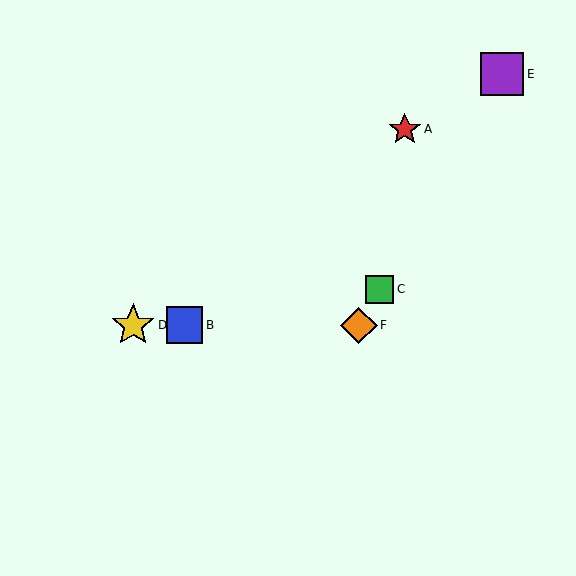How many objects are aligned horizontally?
3 objects (B, D, F) are aligned horizontally.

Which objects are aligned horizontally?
Objects B, D, F are aligned horizontally.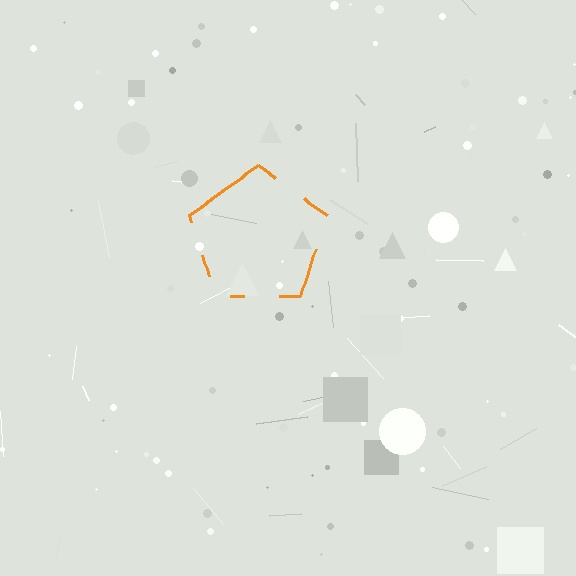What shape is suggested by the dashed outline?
The dashed outline suggests a pentagon.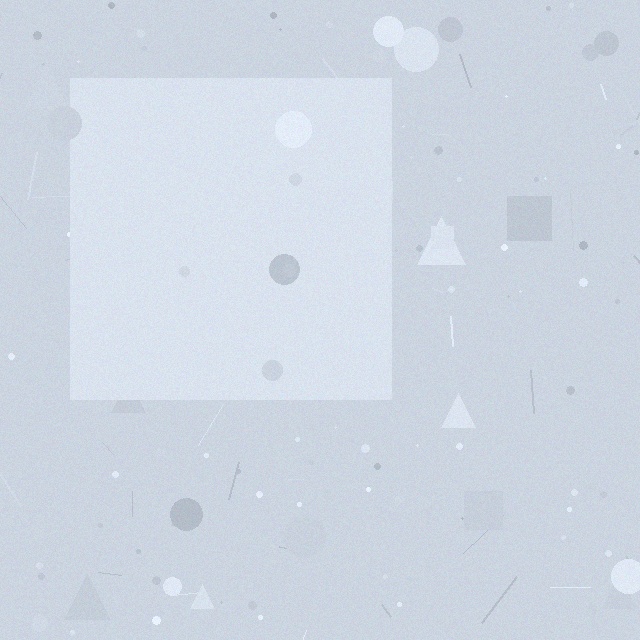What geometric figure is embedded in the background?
A square is embedded in the background.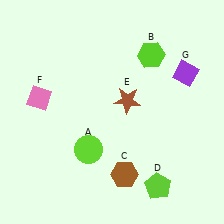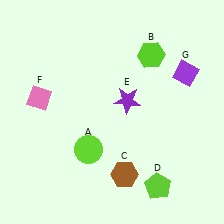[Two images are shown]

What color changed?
The star (E) changed from brown in Image 1 to purple in Image 2.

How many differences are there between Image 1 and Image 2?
There is 1 difference between the two images.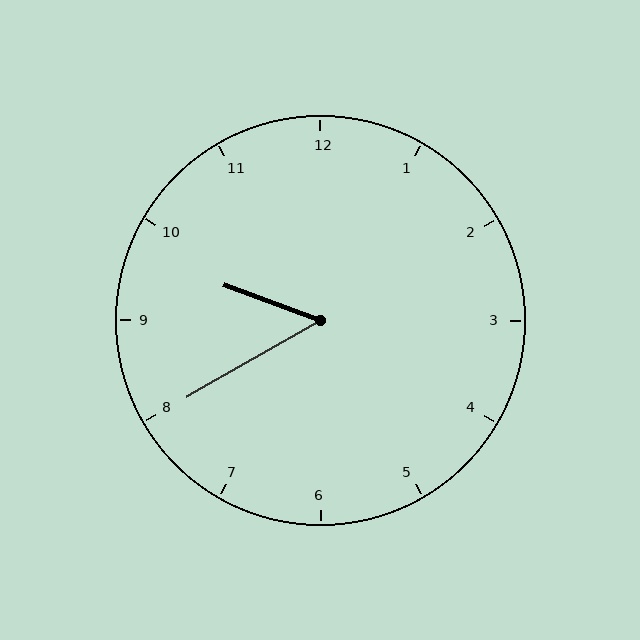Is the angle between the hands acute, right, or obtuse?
It is acute.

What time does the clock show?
9:40.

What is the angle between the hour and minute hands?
Approximately 50 degrees.